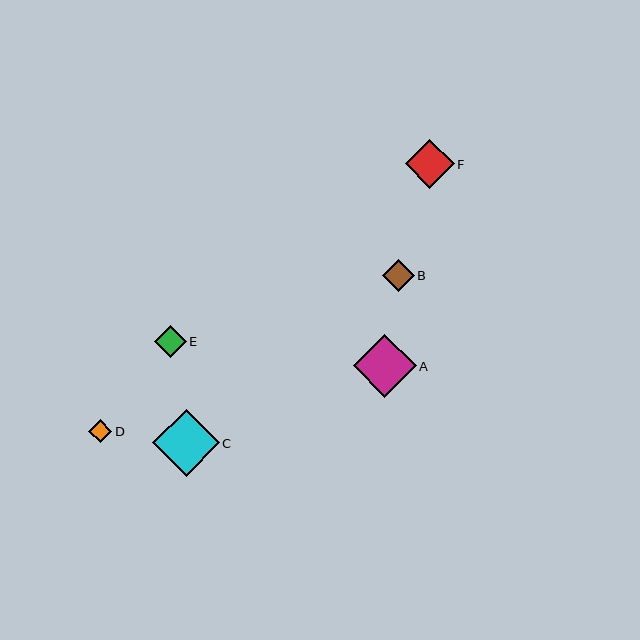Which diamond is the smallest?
Diamond D is the smallest with a size of approximately 23 pixels.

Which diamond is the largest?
Diamond C is the largest with a size of approximately 67 pixels.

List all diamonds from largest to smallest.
From largest to smallest: C, A, F, E, B, D.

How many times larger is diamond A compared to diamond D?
Diamond A is approximately 2.7 times the size of diamond D.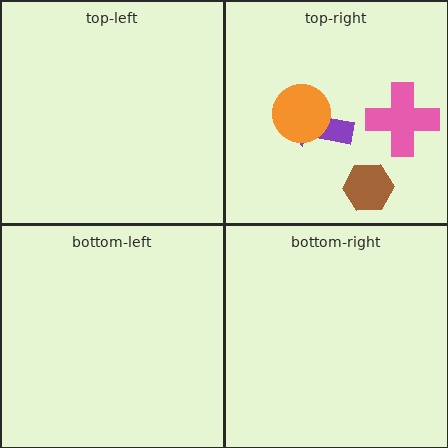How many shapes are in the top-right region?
4.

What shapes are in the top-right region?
The purple arrow, the brown hexagon, the orange circle, the pink cross.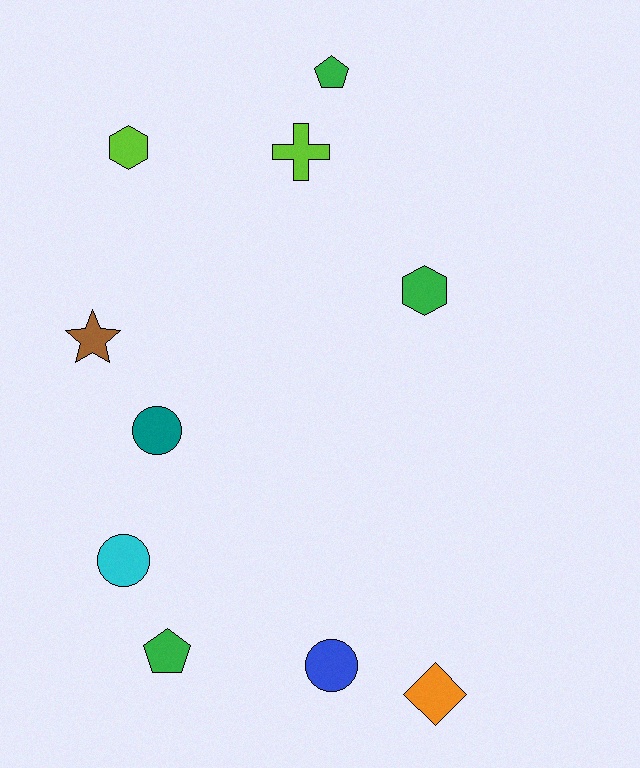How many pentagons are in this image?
There are 2 pentagons.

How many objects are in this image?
There are 10 objects.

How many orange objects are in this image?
There is 1 orange object.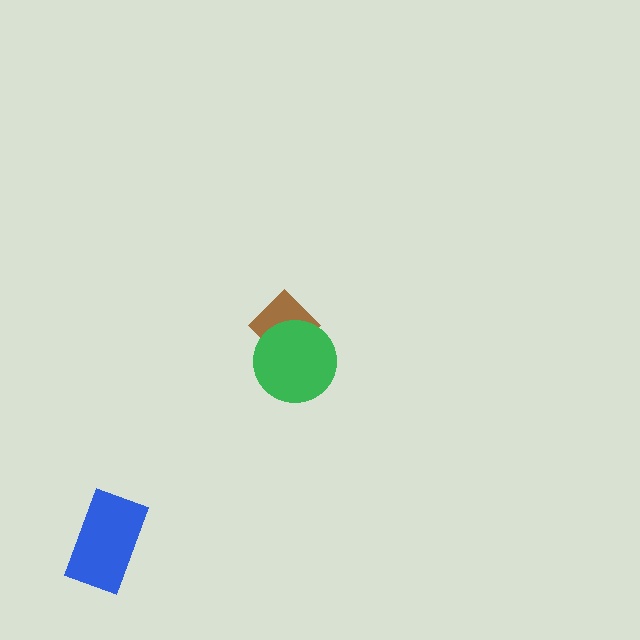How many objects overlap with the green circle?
1 object overlaps with the green circle.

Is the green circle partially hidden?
No, no other shape covers it.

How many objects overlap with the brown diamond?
1 object overlaps with the brown diamond.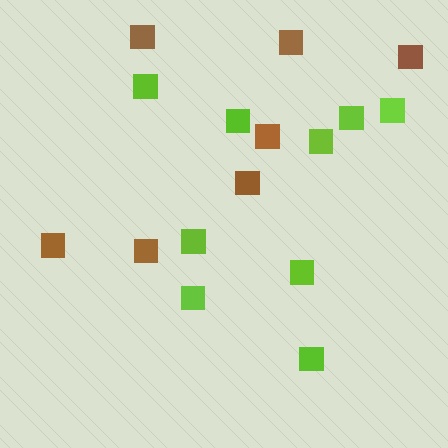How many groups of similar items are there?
There are 2 groups: one group of brown squares (7) and one group of lime squares (9).